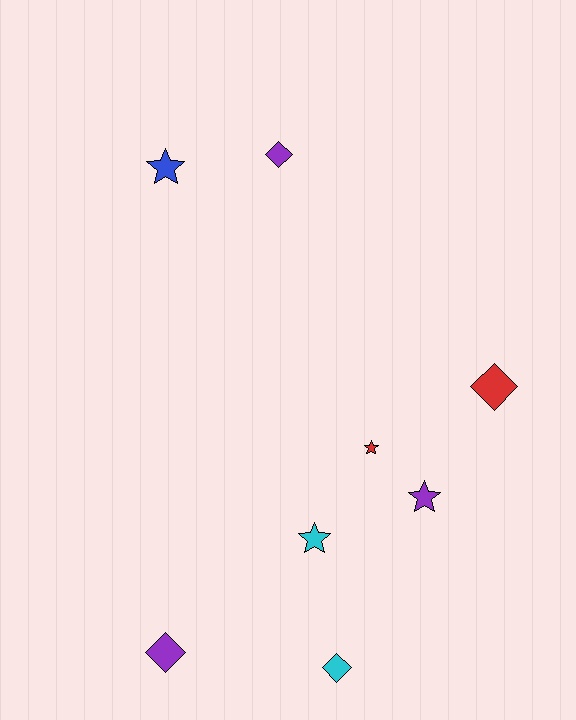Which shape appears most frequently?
Diamond, with 4 objects.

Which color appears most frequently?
Purple, with 3 objects.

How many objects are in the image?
There are 8 objects.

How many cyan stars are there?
There is 1 cyan star.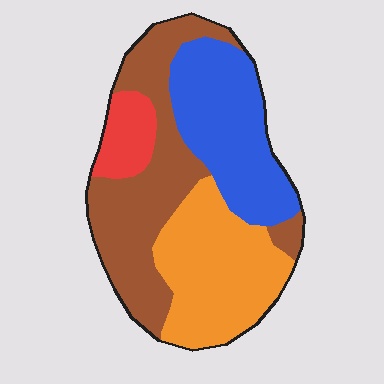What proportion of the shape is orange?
Orange covers roughly 30% of the shape.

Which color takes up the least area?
Red, at roughly 10%.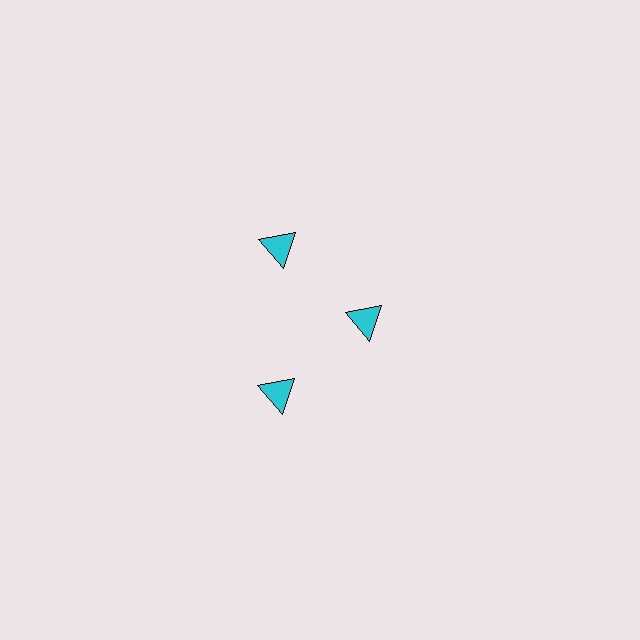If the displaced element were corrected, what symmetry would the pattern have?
It would have 3-fold rotational symmetry — the pattern would map onto itself every 120 degrees.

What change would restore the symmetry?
The symmetry would be restored by moving it outward, back onto the ring so that all 3 triangles sit at equal angles and equal distance from the center.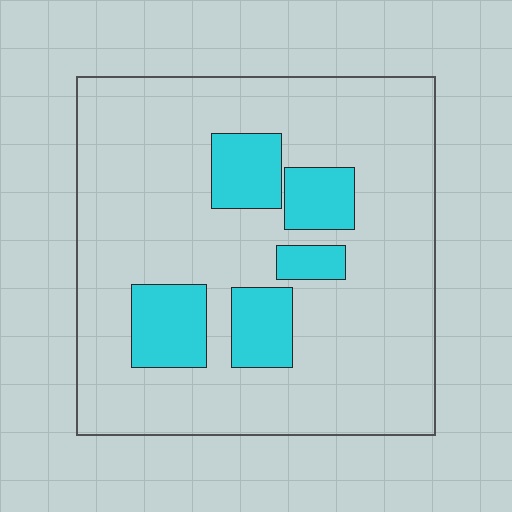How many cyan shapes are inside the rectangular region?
5.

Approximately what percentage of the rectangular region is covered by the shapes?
Approximately 20%.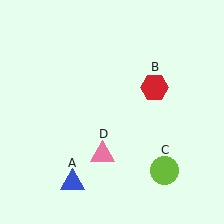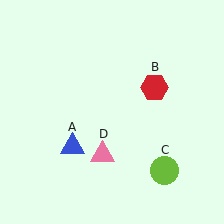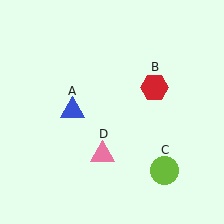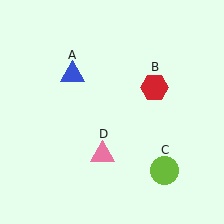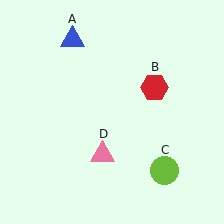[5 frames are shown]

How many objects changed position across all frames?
1 object changed position: blue triangle (object A).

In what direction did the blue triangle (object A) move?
The blue triangle (object A) moved up.